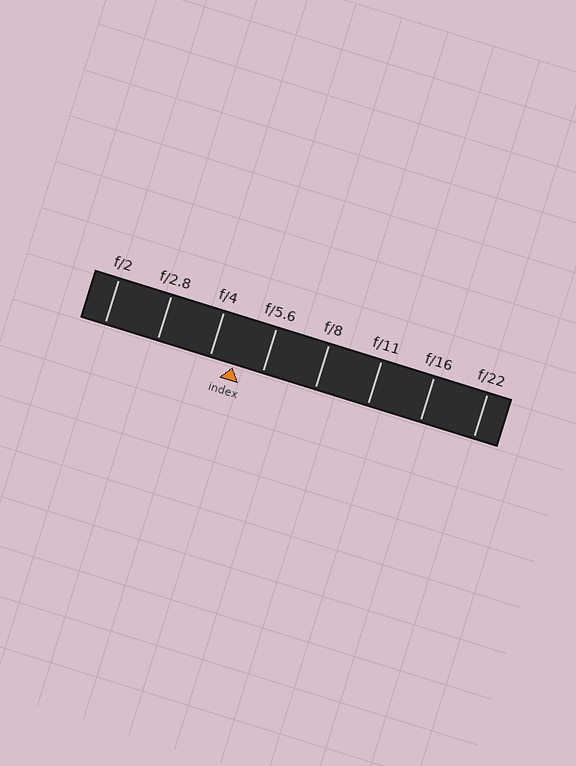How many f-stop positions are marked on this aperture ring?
There are 8 f-stop positions marked.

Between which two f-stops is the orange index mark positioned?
The index mark is between f/4 and f/5.6.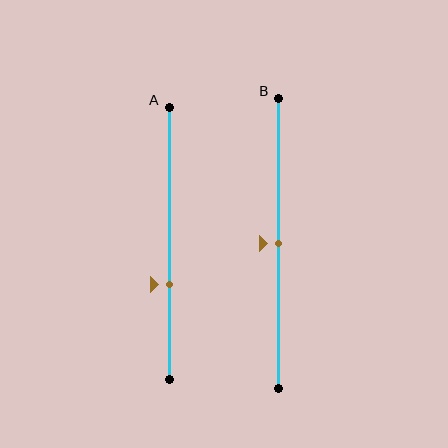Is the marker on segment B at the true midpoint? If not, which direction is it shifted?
Yes, the marker on segment B is at the true midpoint.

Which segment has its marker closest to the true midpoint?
Segment B has its marker closest to the true midpoint.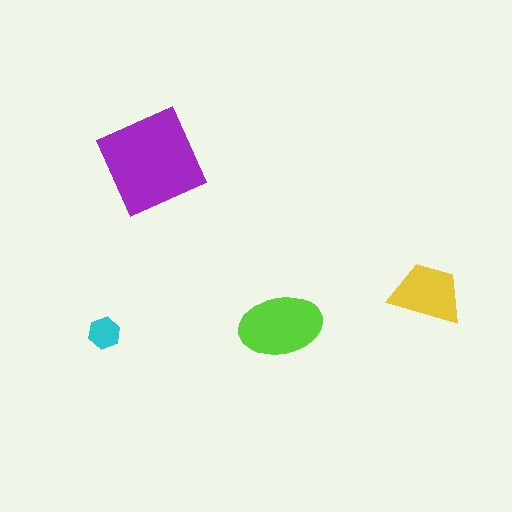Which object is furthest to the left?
The cyan hexagon is leftmost.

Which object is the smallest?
The cyan hexagon.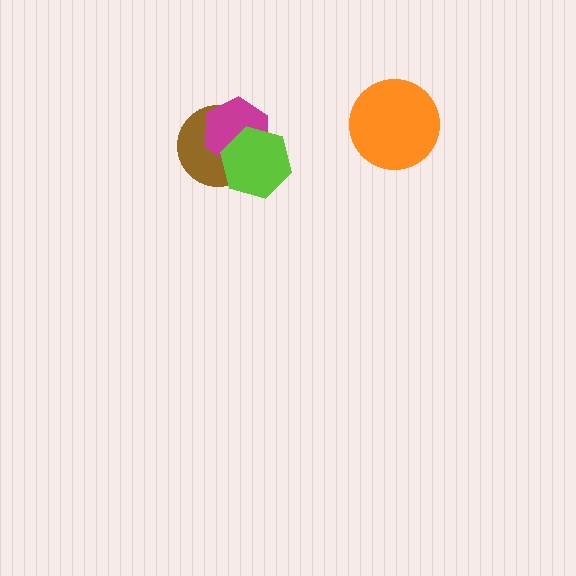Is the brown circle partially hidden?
Yes, it is partially covered by another shape.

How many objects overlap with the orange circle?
0 objects overlap with the orange circle.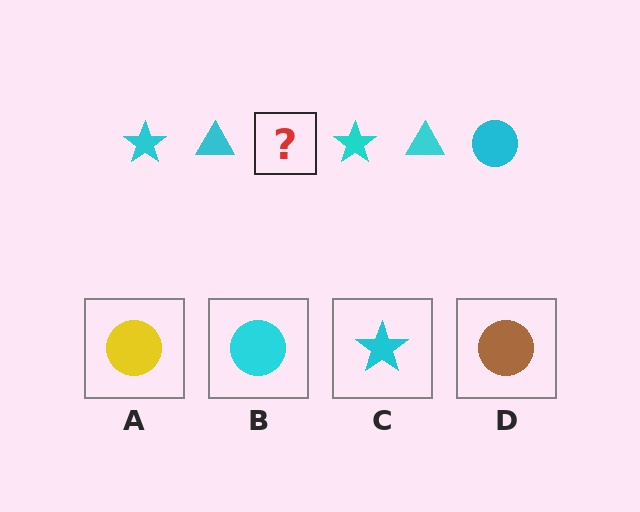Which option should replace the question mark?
Option B.